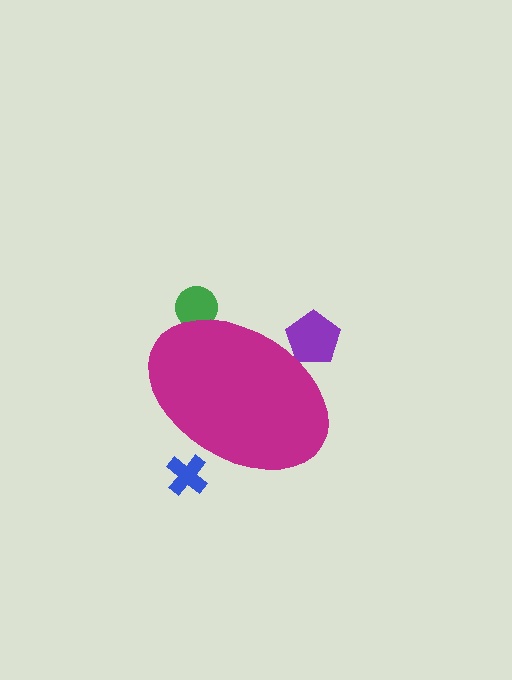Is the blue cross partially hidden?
Yes, the blue cross is partially hidden behind the magenta ellipse.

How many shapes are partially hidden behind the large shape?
3 shapes are partially hidden.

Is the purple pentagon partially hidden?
Yes, the purple pentagon is partially hidden behind the magenta ellipse.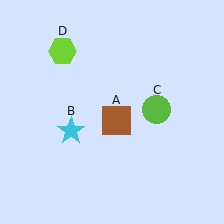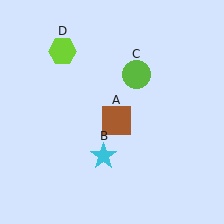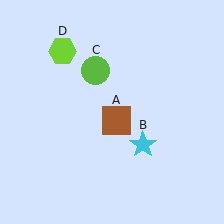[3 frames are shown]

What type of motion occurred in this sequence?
The cyan star (object B), lime circle (object C) rotated counterclockwise around the center of the scene.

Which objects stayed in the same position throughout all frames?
Brown square (object A) and lime hexagon (object D) remained stationary.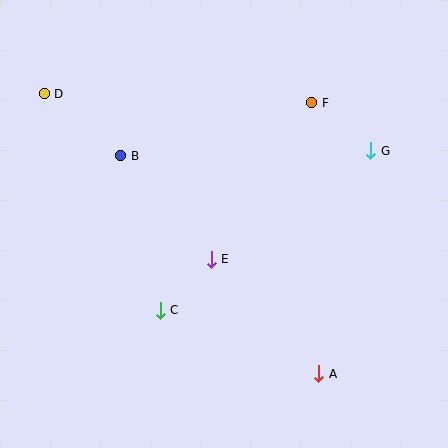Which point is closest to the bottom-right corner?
Point A is closest to the bottom-right corner.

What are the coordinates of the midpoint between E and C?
The midpoint between E and C is at (186, 285).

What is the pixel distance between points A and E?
The distance between A and E is 157 pixels.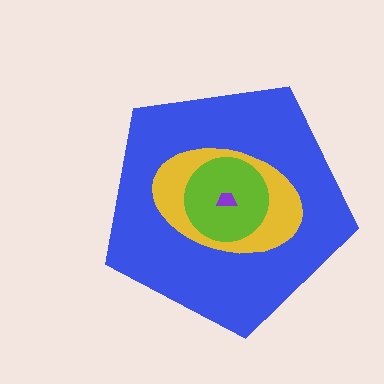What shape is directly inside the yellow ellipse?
The lime circle.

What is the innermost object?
The purple trapezoid.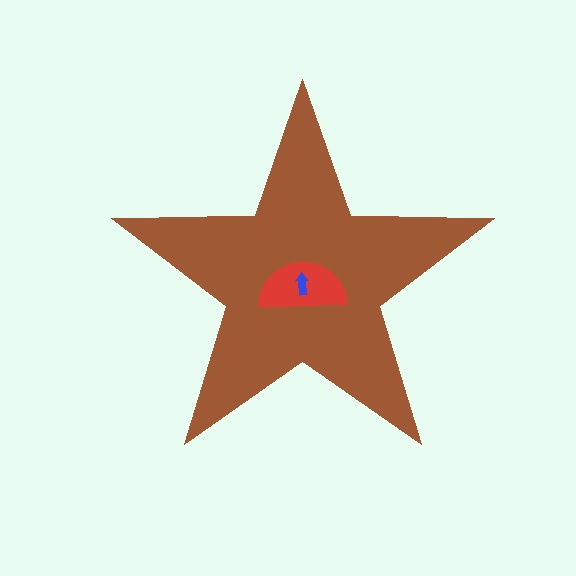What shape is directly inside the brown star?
The red semicircle.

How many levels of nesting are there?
3.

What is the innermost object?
The blue arrow.